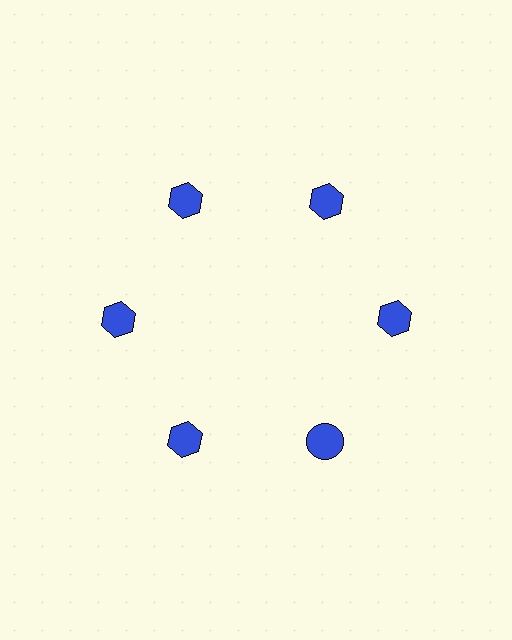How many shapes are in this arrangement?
There are 6 shapes arranged in a ring pattern.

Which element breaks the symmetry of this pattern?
The blue circle at roughly the 5 o'clock position breaks the symmetry. All other shapes are blue hexagons.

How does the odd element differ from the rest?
It has a different shape: circle instead of hexagon.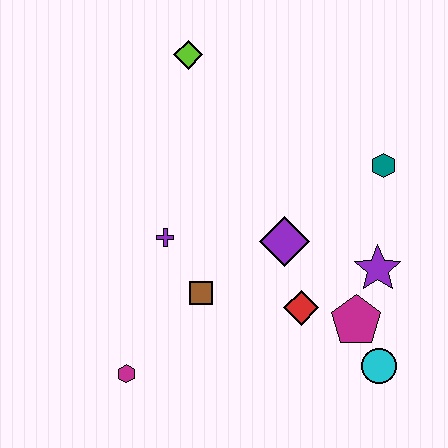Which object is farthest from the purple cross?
The cyan circle is farthest from the purple cross.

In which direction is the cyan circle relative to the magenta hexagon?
The cyan circle is to the right of the magenta hexagon.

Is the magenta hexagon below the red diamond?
Yes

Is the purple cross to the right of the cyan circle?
No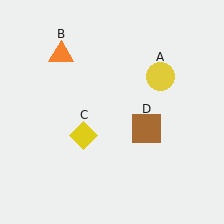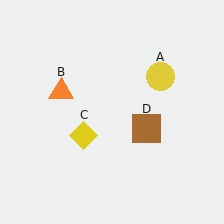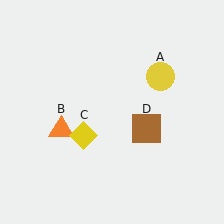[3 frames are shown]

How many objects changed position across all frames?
1 object changed position: orange triangle (object B).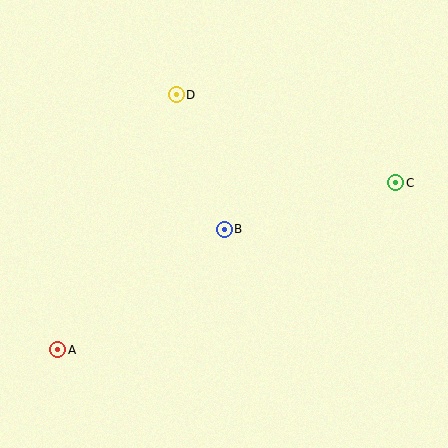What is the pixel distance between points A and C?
The distance between A and C is 376 pixels.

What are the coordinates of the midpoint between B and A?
The midpoint between B and A is at (141, 289).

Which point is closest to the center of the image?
Point B at (224, 229) is closest to the center.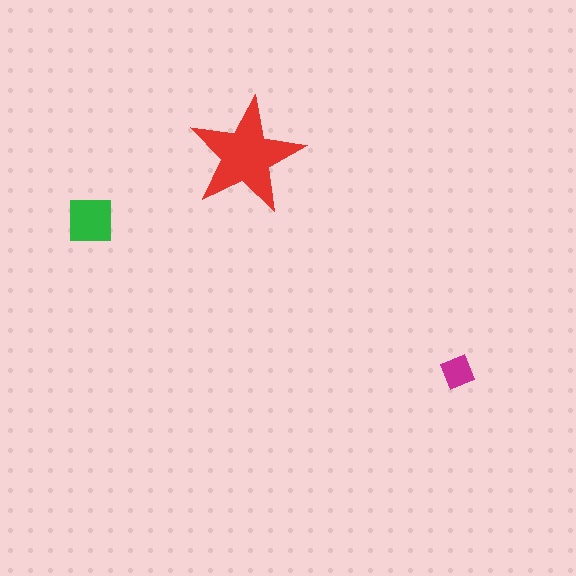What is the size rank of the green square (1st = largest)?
2nd.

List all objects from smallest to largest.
The magenta diamond, the green square, the red star.